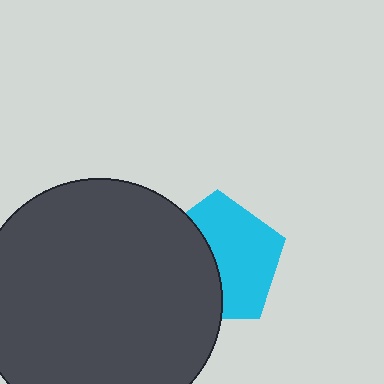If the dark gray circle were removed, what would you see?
You would see the complete cyan pentagon.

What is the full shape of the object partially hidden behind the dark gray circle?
The partially hidden object is a cyan pentagon.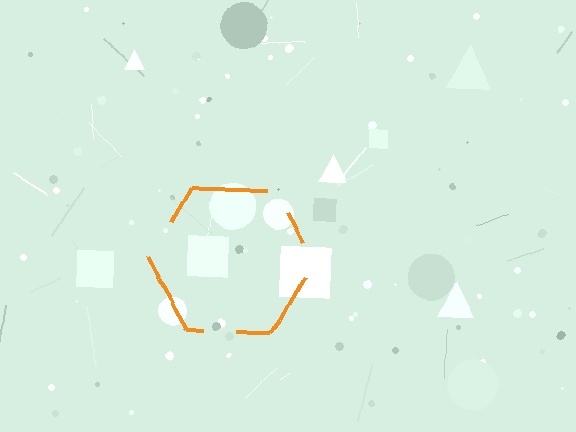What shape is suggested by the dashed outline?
The dashed outline suggests a hexagon.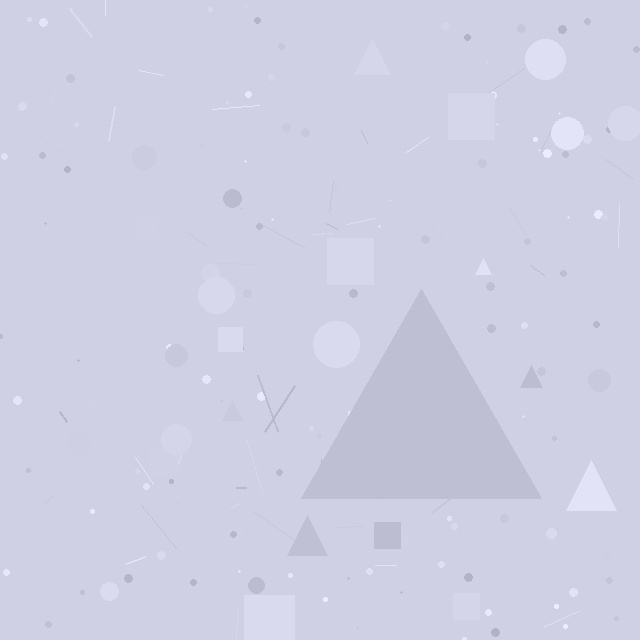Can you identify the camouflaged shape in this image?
The camouflaged shape is a triangle.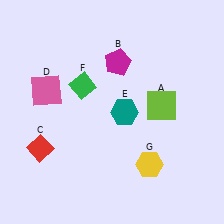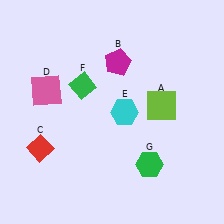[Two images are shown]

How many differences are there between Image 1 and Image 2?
There are 2 differences between the two images.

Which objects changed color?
E changed from teal to cyan. G changed from yellow to green.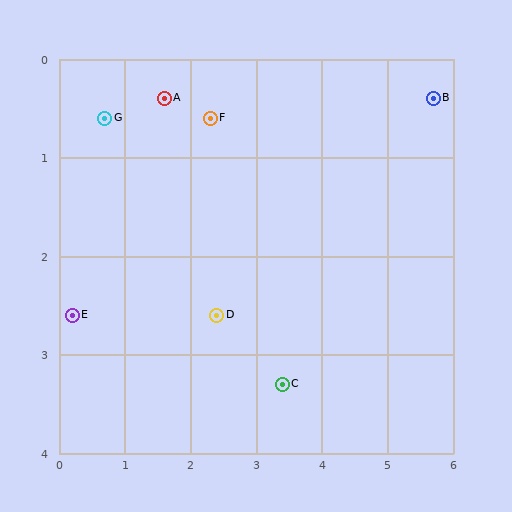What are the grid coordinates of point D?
Point D is at approximately (2.4, 2.6).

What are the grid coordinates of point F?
Point F is at approximately (2.3, 0.6).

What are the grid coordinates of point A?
Point A is at approximately (1.6, 0.4).